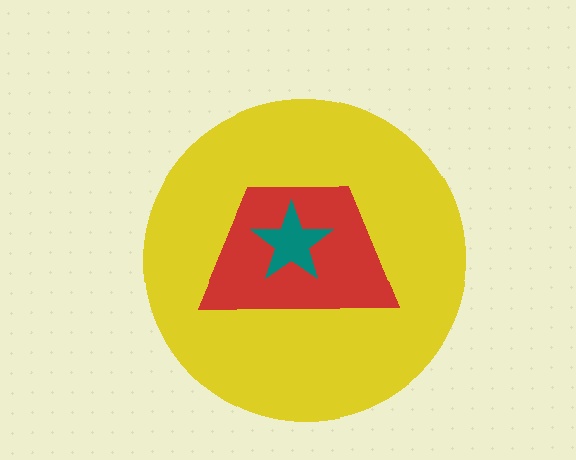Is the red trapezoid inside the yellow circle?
Yes.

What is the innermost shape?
The teal star.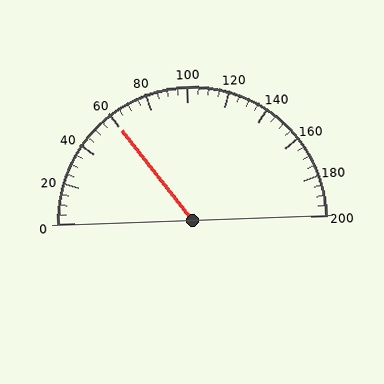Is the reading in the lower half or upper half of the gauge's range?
The reading is in the lower half of the range (0 to 200).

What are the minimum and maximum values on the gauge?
The gauge ranges from 0 to 200.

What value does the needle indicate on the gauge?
The needle indicates approximately 60.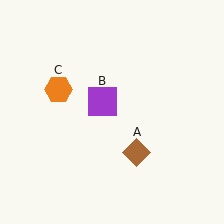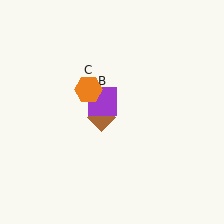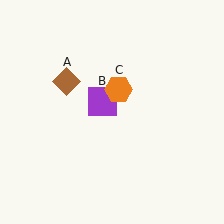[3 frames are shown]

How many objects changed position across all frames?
2 objects changed position: brown diamond (object A), orange hexagon (object C).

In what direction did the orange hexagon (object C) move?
The orange hexagon (object C) moved right.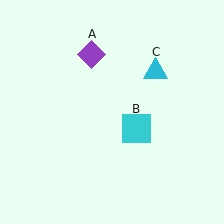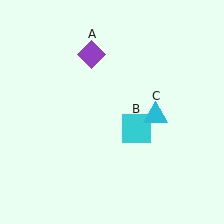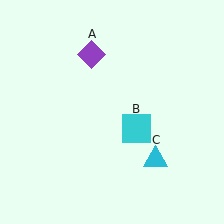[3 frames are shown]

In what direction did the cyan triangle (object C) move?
The cyan triangle (object C) moved down.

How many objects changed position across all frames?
1 object changed position: cyan triangle (object C).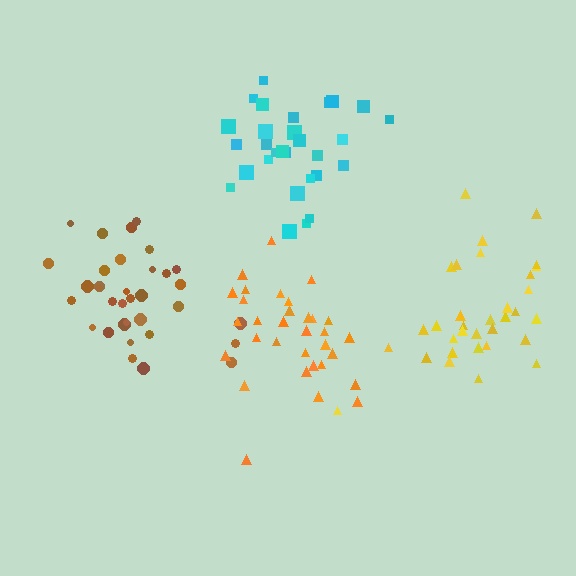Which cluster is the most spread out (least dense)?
Yellow.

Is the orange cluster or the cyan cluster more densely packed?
Cyan.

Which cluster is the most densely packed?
Brown.